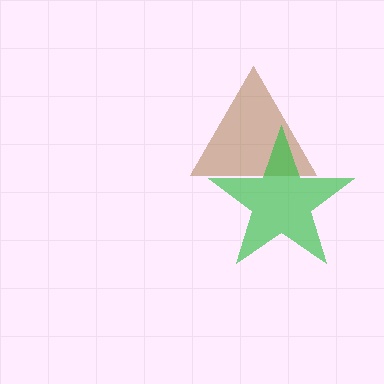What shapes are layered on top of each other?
The layered shapes are: a brown triangle, a green star.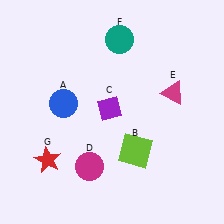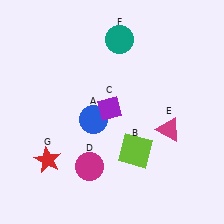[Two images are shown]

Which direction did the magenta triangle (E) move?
The magenta triangle (E) moved down.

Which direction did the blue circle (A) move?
The blue circle (A) moved right.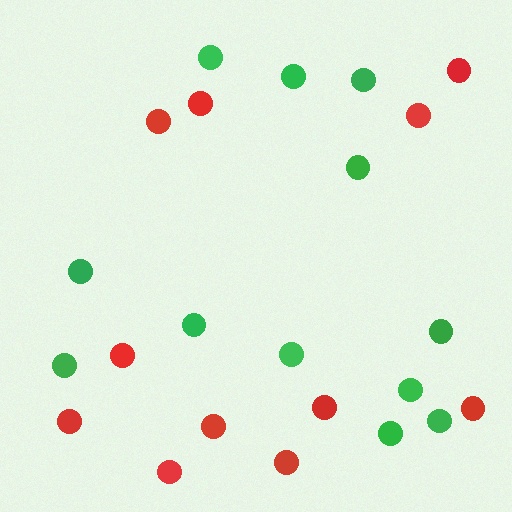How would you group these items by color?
There are 2 groups: one group of red circles (11) and one group of green circles (12).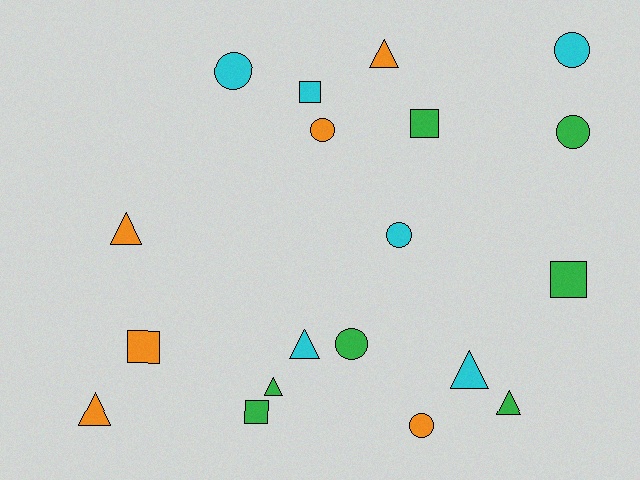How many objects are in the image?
There are 19 objects.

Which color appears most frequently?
Green, with 7 objects.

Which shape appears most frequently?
Triangle, with 7 objects.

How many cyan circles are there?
There are 3 cyan circles.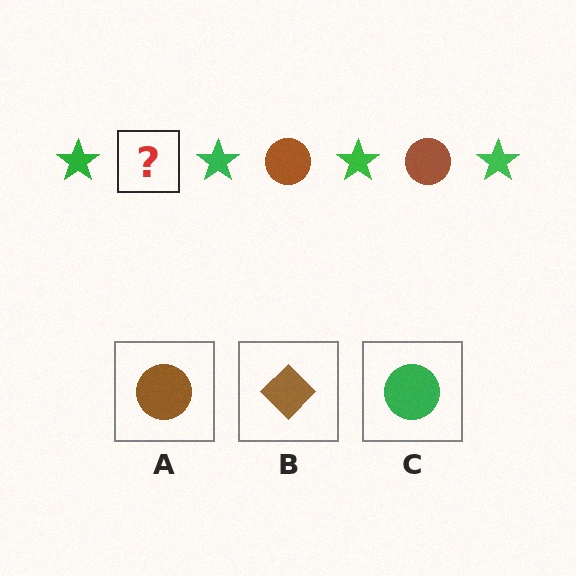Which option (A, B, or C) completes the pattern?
A.